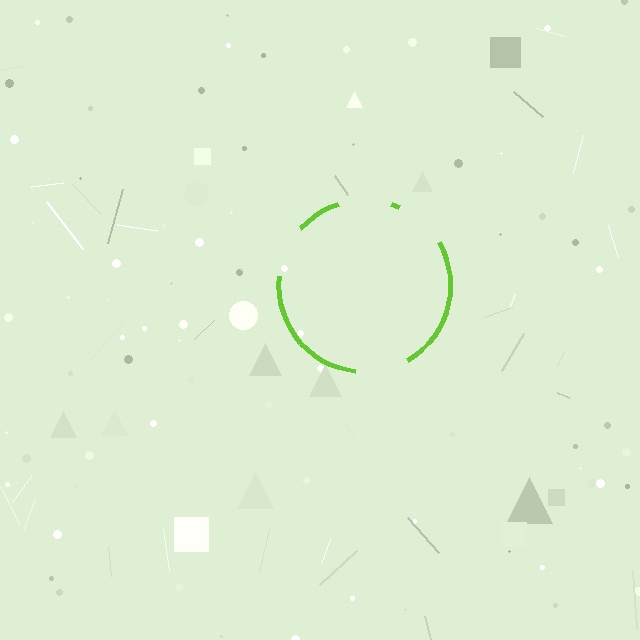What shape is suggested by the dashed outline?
The dashed outline suggests a circle.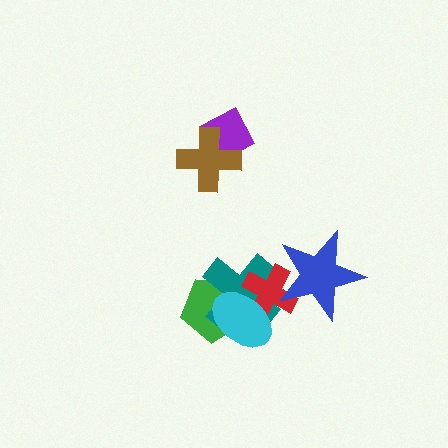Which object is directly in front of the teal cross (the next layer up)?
The red cross is directly in front of the teal cross.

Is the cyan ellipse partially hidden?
No, no other shape covers it.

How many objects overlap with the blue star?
1 object overlaps with the blue star.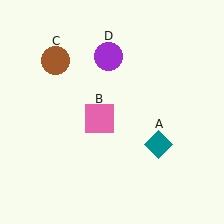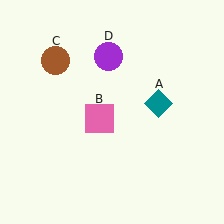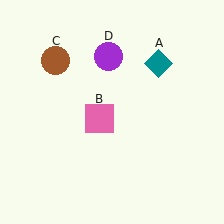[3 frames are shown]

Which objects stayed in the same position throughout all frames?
Pink square (object B) and brown circle (object C) and purple circle (object D) remained stationary.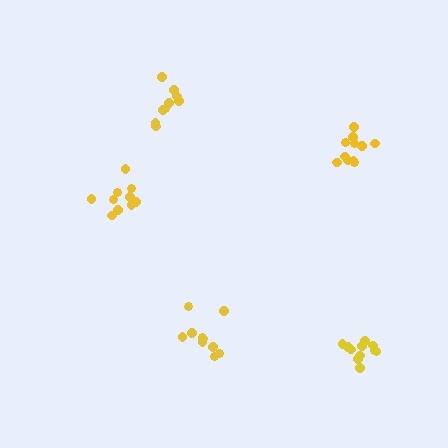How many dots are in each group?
Group 1: 10 dots, Group 2: 11 dots, Group 3: 10 dots, Group 4: 9 dots, Group 5: 12 dots (52 total).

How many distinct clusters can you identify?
There are 5 distinct clusters.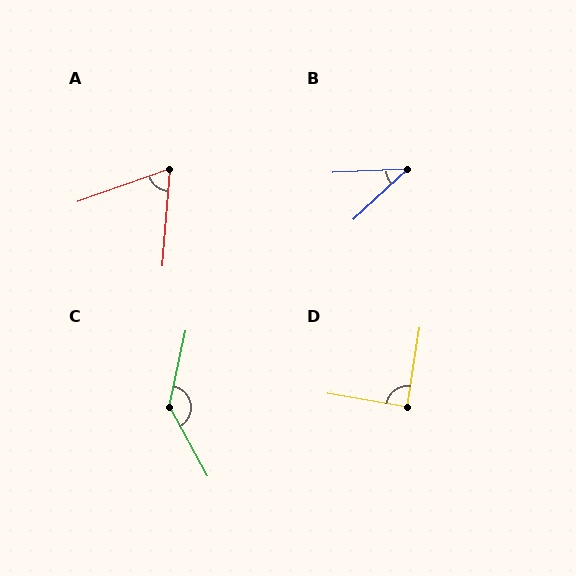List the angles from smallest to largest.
B (40°), A (66°), D (90°), C (139°).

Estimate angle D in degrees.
Approximately 90 degrees.